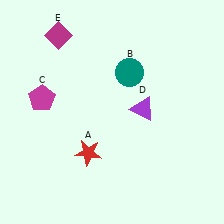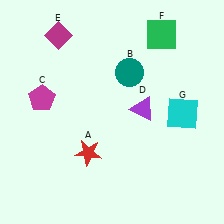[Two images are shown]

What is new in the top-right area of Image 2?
A green square (F) was added in the top-right area of Image 2.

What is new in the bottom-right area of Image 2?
A cyan square (G) was added in the bottom-right area of Image 2.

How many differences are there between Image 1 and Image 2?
There are 2 differences between the two images.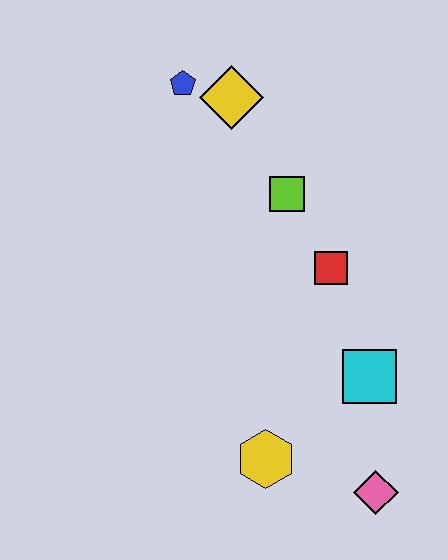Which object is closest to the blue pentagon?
The yellow diamond is closest to the blue pentagon.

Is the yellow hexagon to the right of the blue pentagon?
Yes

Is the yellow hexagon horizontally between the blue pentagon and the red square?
Yes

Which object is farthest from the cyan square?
The blue pentagon is farthest from the cyan square.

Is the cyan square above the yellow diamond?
No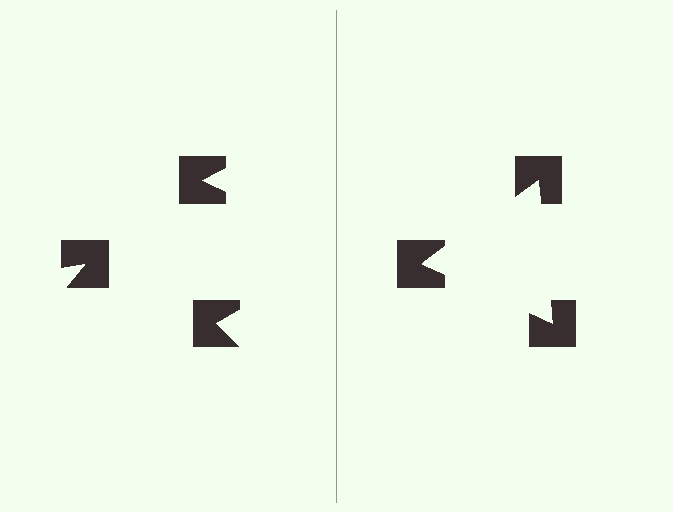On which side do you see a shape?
An illusory triangle appears on the right side. On the left side the wedge cuts are rotated, so no coherent shape forms.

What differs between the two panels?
The notched squares are positioned identically on both sides; only the wedge orientations differ. On the right they align to a triangle; on the left they are misaligned.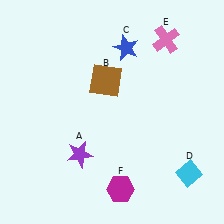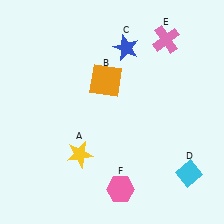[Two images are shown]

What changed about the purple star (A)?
In Image 1, A is purple. In Image 2, it changed to yellow.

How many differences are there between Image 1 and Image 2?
There are 3 differences between the two images.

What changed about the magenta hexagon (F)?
In Image 1, F is magenta. In Image 2, it changed to pink.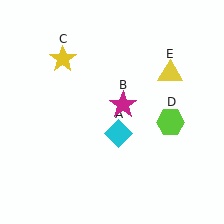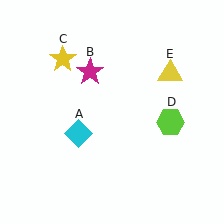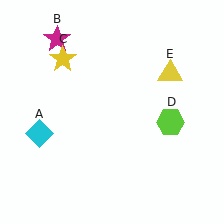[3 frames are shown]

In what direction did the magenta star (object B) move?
The magenta star (object B) moved up and to the left.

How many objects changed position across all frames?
2 objects changed position: cyan diamond (object A), magenta star (object B).